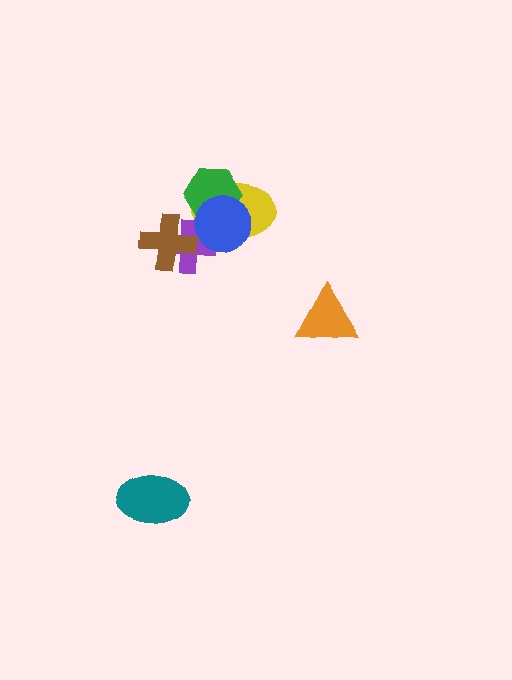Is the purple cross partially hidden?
Yes, it is partially covered by another shape.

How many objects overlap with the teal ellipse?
0 objects overlap with the teal ellipse.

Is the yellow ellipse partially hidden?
Yes, it is partially covered by another shape.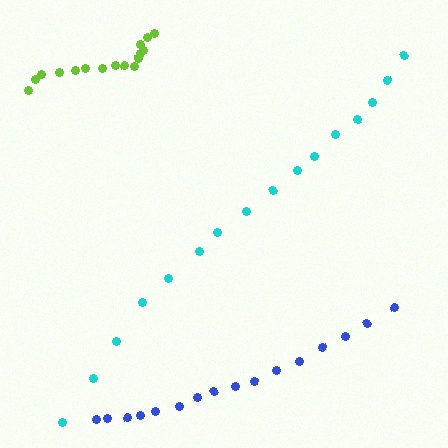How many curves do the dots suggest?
There are 3 distinct paths.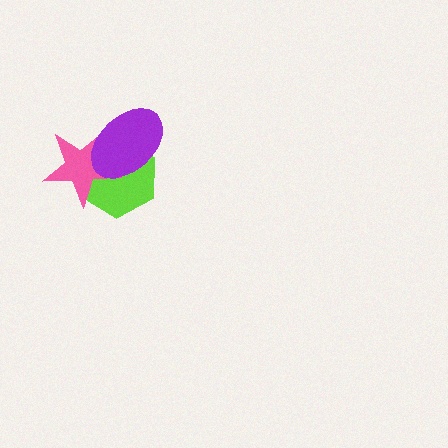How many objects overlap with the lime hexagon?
2 objects overlap with the lime hexagon.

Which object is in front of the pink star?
The purple ellipse is in front of the pink star.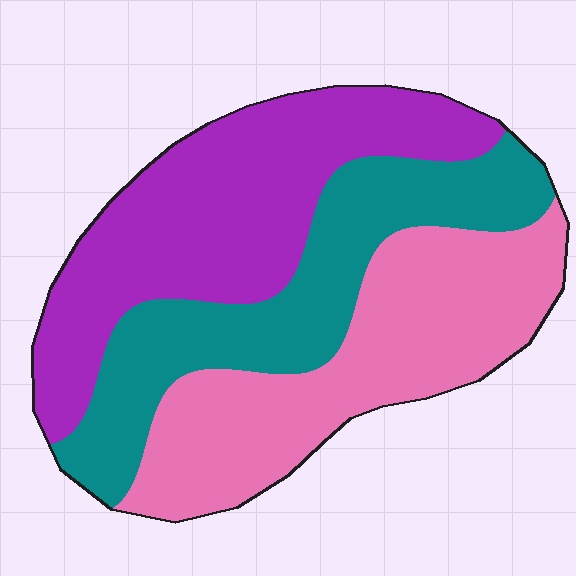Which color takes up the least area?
Teal, at roughly 30%.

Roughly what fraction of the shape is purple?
Purple takes up about three eighths (3/8) of the shape.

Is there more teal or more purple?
Purple.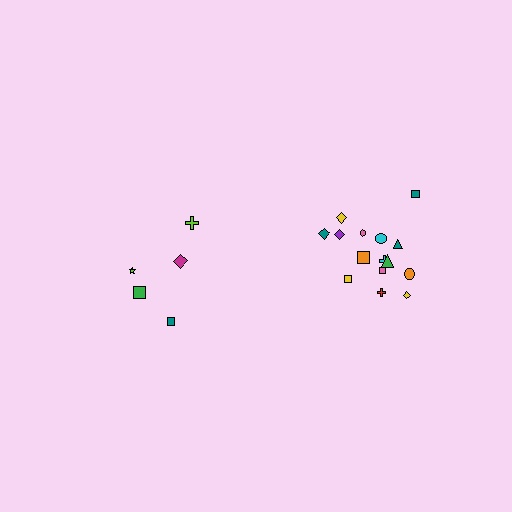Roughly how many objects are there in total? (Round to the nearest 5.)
Roughly 20 objects in total.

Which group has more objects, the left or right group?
The right group.